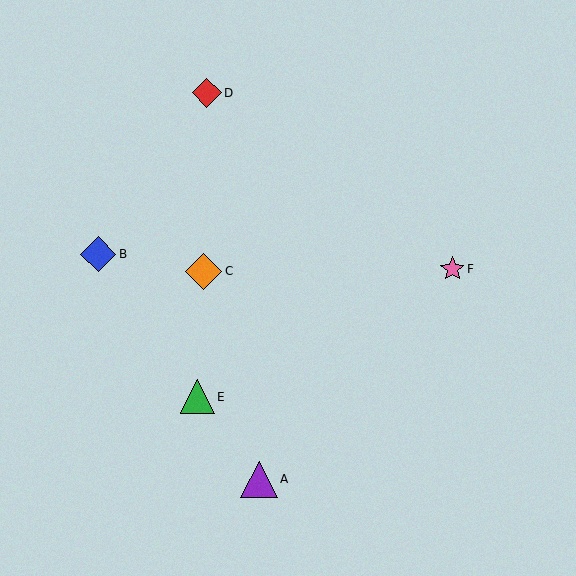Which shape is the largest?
The purple triangle (labeled A) is the largest.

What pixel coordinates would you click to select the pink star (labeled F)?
Click at (452, 269) to select the pink star F.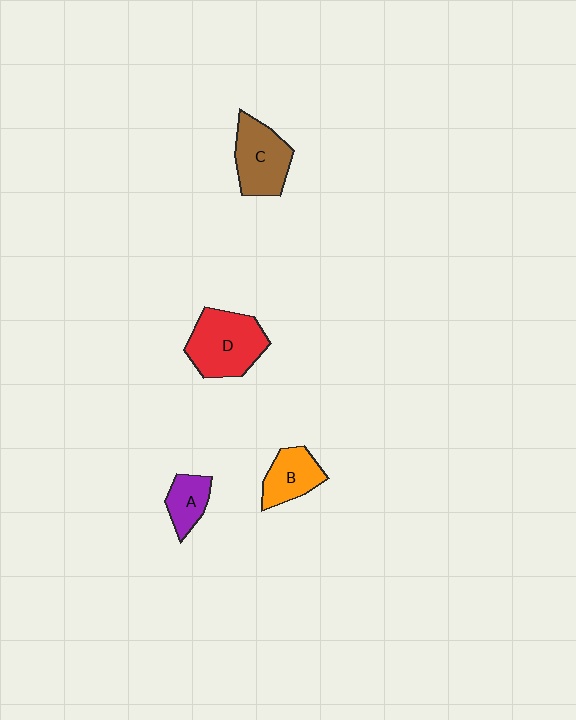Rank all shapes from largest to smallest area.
From largest to smallest: D (red), C (brown), B (orange), A (purple).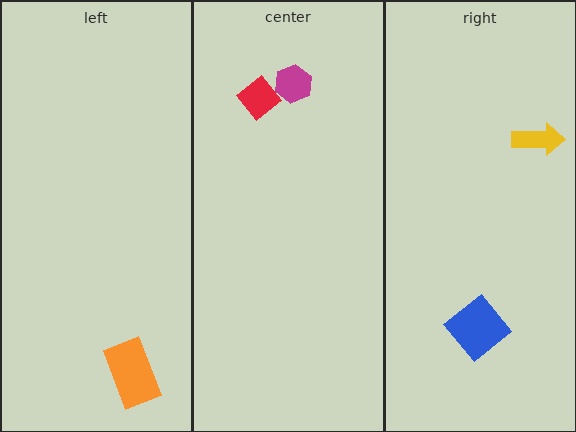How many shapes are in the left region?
1.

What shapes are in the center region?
The red diamond, the magenta hexagon.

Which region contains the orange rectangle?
The left region.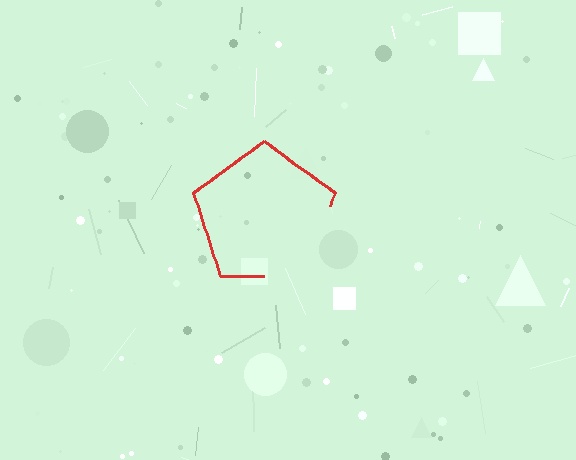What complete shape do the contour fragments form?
The contour fragments form a pentagon.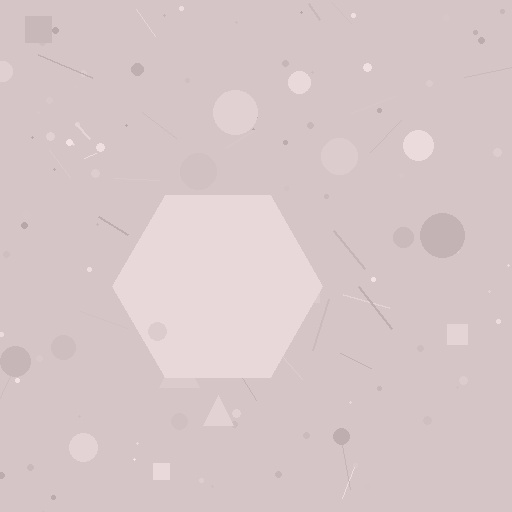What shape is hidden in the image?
A hexagon is hidden in the image.